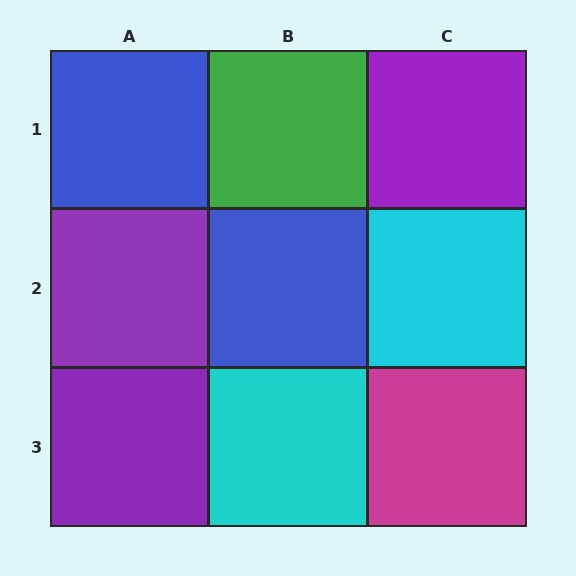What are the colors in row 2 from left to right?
Purple, blue, cyan.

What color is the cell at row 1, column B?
Green.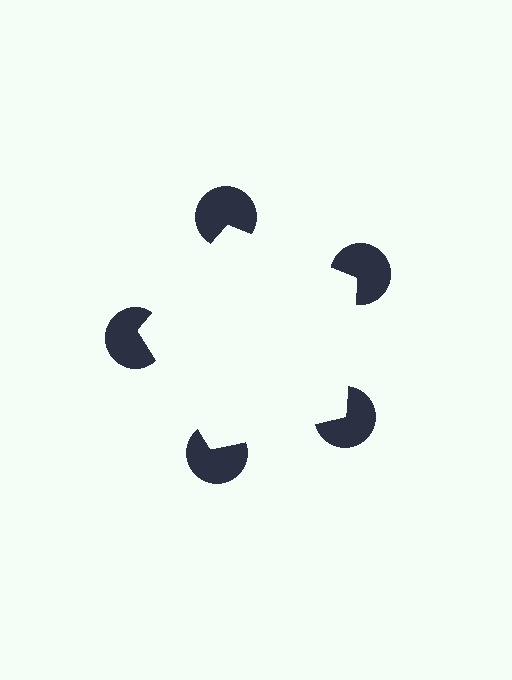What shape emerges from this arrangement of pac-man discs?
An illusory pentagon — its edges are inferred from the aligned wedge cuts in the pac-man discs, not physically drawn.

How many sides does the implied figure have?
5 sides.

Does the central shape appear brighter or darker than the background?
It typically appears slightly brighter than the background, even though no actual brightness change is drawn.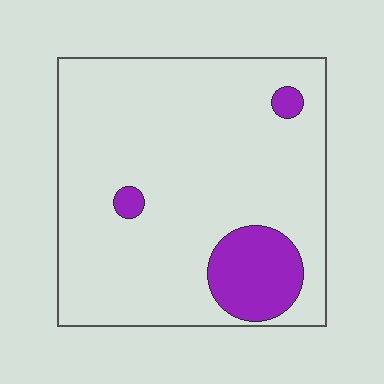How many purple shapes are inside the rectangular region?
3.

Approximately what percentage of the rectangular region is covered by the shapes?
Approximately 10%.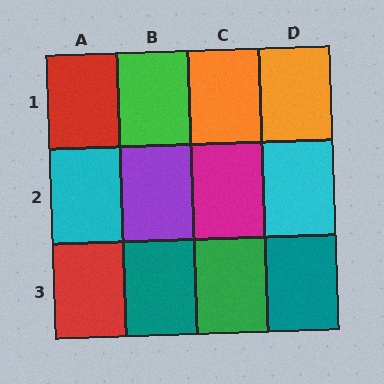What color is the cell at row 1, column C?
Orange.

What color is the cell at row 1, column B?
Green.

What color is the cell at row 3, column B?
Teal.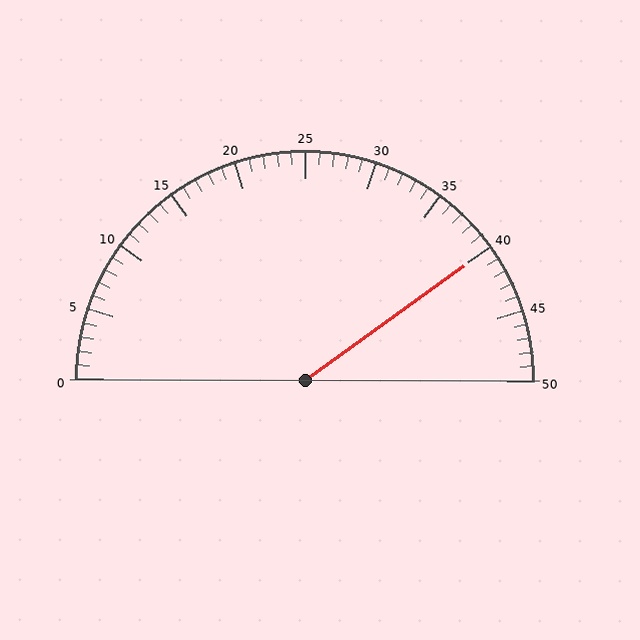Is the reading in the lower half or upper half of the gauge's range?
The reading is in the upper half of the range (0 to 50).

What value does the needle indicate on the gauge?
The needle indicates approximately 40.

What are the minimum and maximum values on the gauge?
The gauge ranges from 0 to 50.